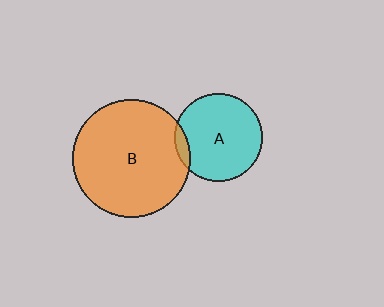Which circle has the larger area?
Circle B (orange).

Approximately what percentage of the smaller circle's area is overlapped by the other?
Approximately 10%.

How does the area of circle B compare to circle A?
Approximately 1.8 times.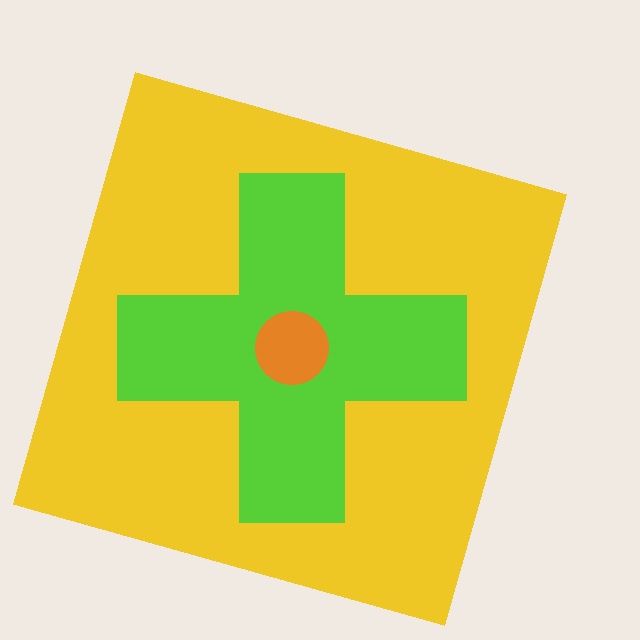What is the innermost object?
The orange circle.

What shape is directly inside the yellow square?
The lime cross.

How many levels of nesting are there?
3.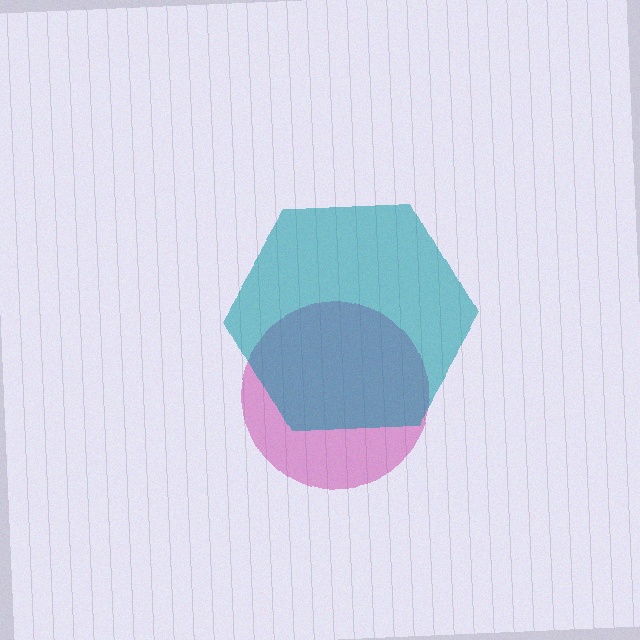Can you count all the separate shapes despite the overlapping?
Yes, there are 2 separate shapes.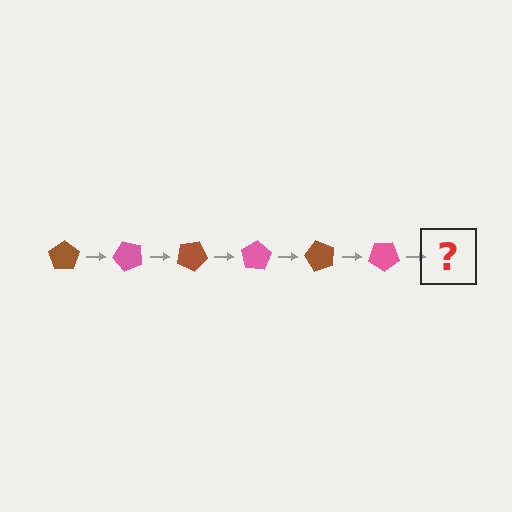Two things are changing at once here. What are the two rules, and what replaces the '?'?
The two rules are that it rotates 50 degrees each step and the color cycles through brown and pink. The '?' should be a brown pentagon, rotated 300 degrees from the start.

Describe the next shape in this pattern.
It should be a brown pentagon, rotated 300 degrees from the start.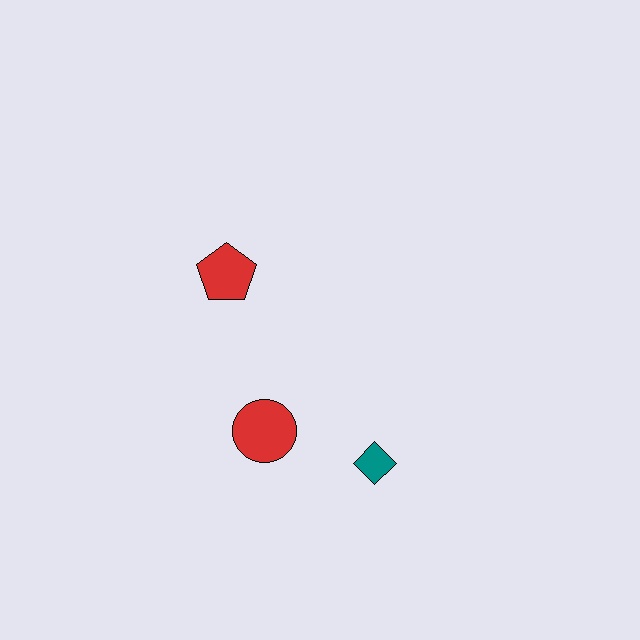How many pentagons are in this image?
There is 1 pentagon.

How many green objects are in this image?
There are no green objects.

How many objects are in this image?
There are 3 objects.